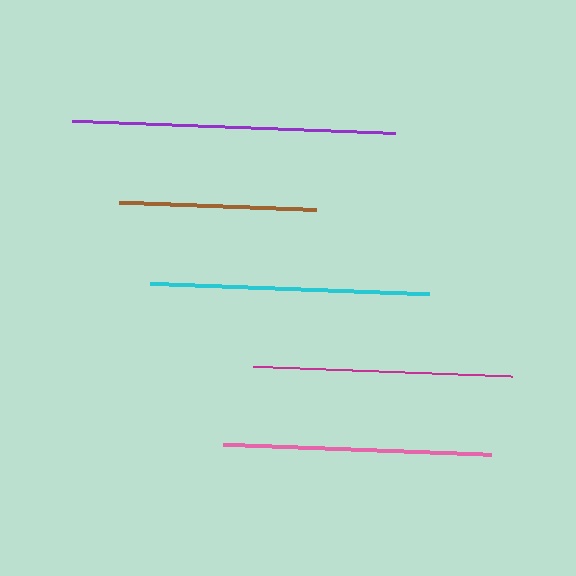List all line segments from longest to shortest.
From longest to shortest: purple, cyan, pink, magenta, brown.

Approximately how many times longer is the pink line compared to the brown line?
The pink line is approximately 1.4 times the length of the brown line.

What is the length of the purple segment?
The purple segment is approximately 323 pixels long.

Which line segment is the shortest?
The brown line is the shortest at approximately 198 pixels.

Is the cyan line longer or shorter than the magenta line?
The cyan line is longer than the magenta line.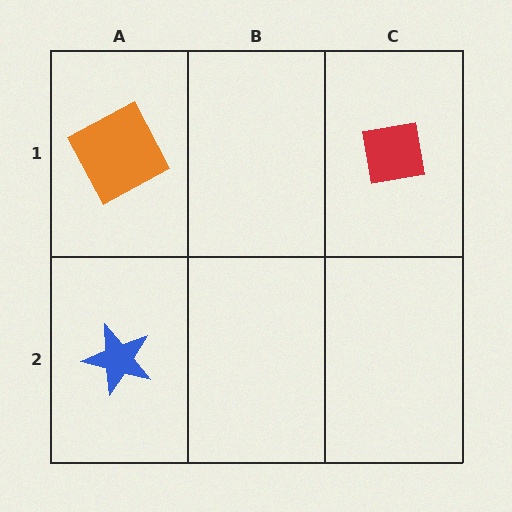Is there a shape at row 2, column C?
No, that cell is empty.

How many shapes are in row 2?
1 shape.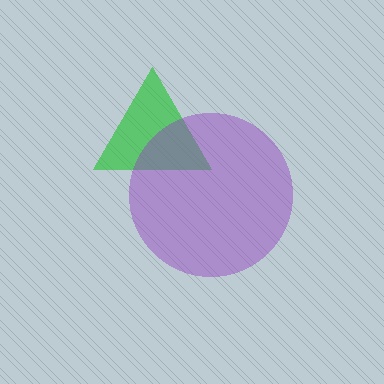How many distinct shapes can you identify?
There are 2 distinct shapes: a green triangle, a purple circle.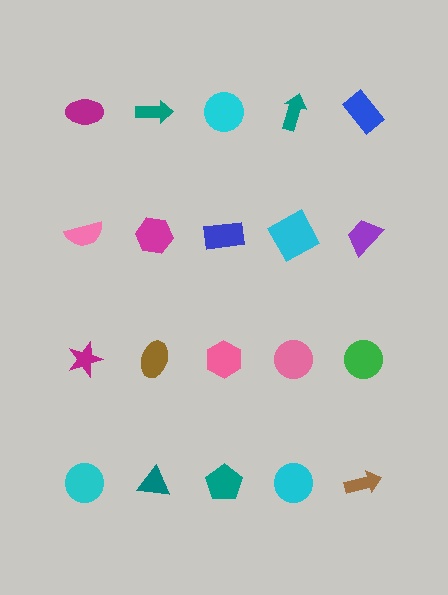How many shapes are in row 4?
5 shapes.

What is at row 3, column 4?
A pink circle.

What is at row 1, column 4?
A teal arrow.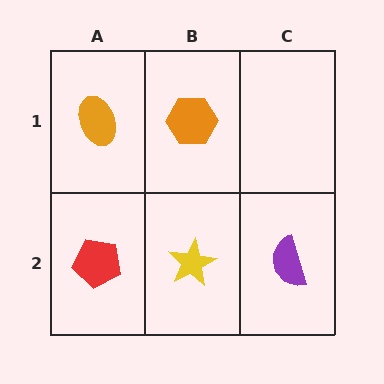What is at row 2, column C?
A purple semicircle.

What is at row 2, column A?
A red pentagon.